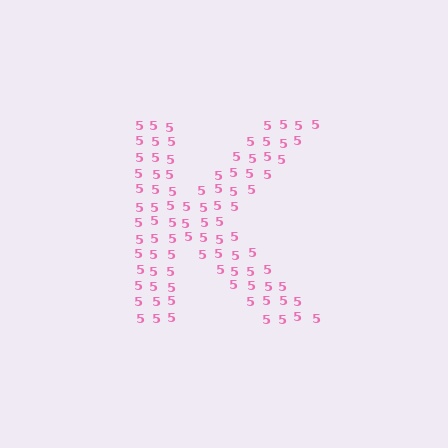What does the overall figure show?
The overall figure shows the letter K.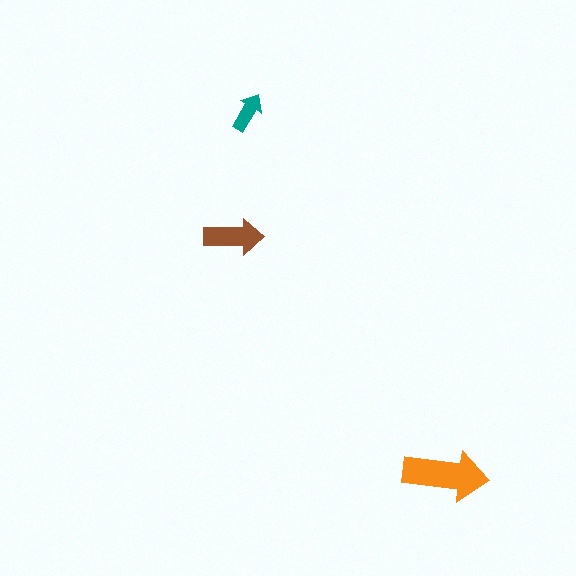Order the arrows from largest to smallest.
the orange one, the brown one, the teal one.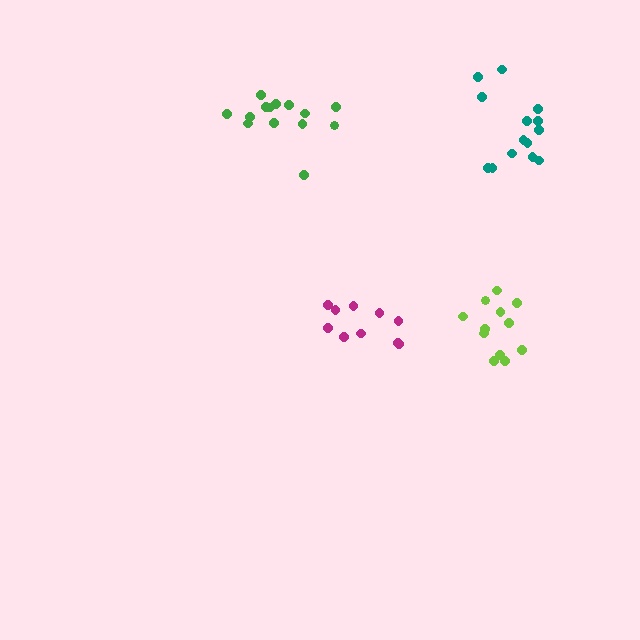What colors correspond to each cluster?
The clusters are colored: teal, magenta, green, lime.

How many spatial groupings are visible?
There are 4 spatial groupings.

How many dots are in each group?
Group 1: 14 dots, Group 2: 10 dots, Group 3: 14 dots, Group 4: 12 dots (50 total).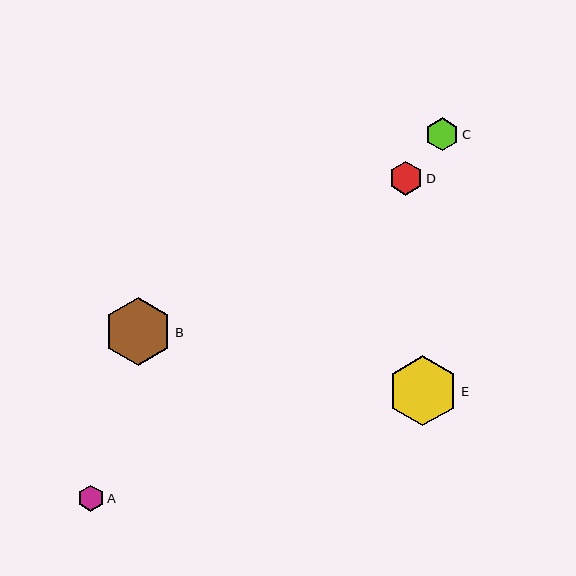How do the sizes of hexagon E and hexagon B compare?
Hexagon E and hexagon B are approximately the same size.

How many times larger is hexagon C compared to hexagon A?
Hexagon C is approximately 1.3 times the size of hexagon A.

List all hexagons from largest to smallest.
From largest to smallest: E, B, D, C, A.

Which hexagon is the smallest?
Hexagon A is the smallest with a size of approximately 26 pixels.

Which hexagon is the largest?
Hexagon E is the largest with a size of approximately 70 pixels.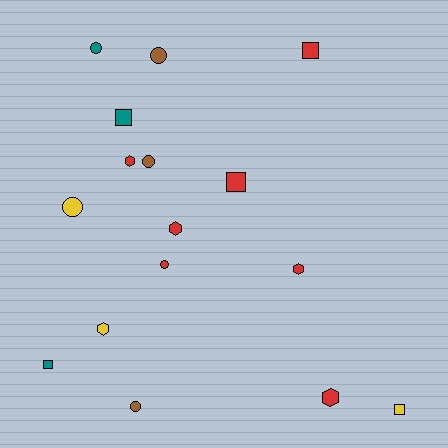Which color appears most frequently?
Red, with 7 objects.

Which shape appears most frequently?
Circle, with 6 objects.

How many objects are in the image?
There are 16 objects.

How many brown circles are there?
There are 3 brown circles.